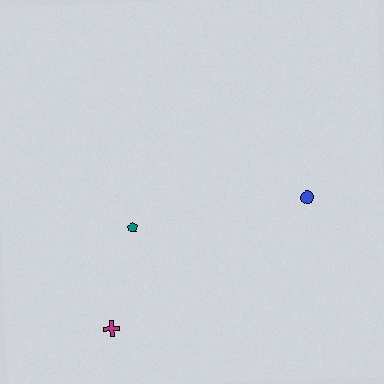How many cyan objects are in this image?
There are no cyan objects.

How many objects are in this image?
There are 3 objects.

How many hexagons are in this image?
There are no hexagons.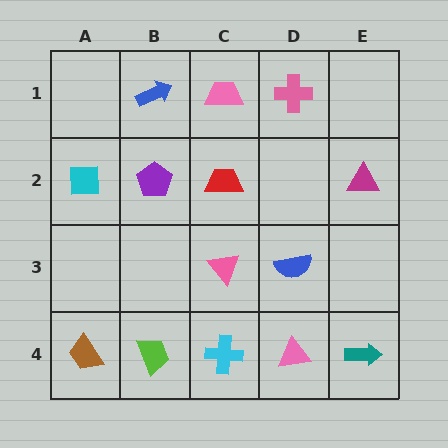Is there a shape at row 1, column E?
No, that cell is empty.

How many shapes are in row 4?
5 shapes.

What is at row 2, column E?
A magenta triangle.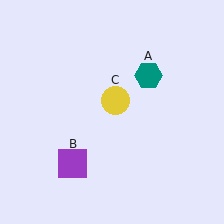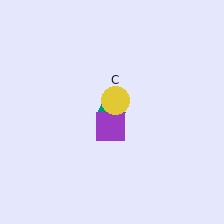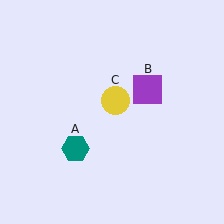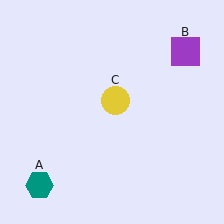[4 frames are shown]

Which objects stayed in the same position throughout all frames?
Yellow circle (object C) remained stationary.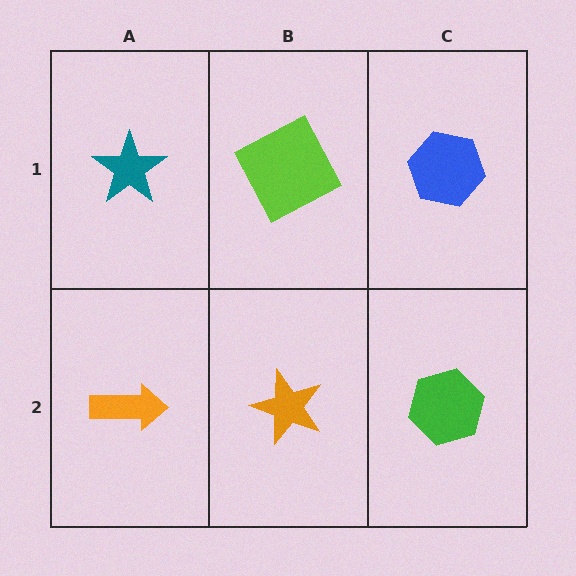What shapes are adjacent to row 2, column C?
A blue hexagon (row 1, column C), an orange star (row 2, column B).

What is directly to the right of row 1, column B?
A blue hexagon.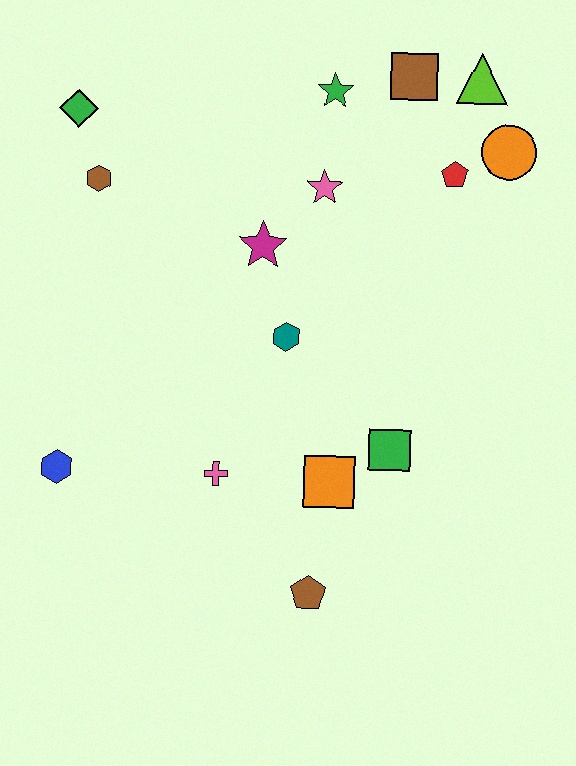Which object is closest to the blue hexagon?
The pink cross is closest to the blue hexagon.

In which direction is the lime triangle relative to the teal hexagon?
The lime triangle is above the teal hexagon.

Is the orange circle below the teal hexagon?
No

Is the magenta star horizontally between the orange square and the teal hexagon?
No